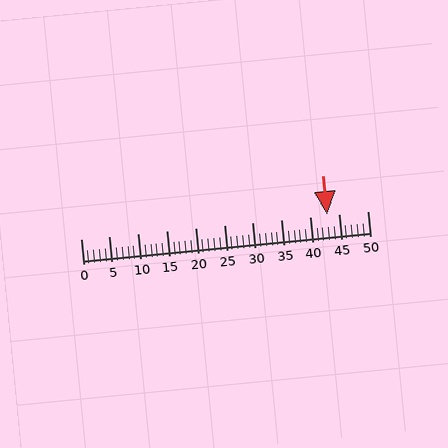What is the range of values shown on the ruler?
The ruler shows values from 0 to 50.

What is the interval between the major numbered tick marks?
The major tick marks are spaced 5 units apart.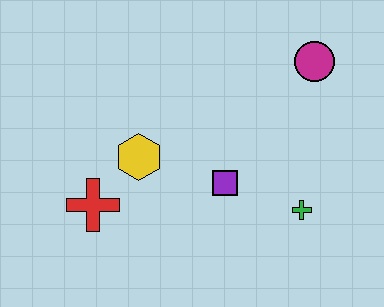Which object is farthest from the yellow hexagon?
The magenta circle is farthest from the yellow hexagon.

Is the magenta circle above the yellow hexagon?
Yes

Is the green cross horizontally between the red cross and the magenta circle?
Yes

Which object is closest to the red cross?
The yellow hexagon is closest to the red cross.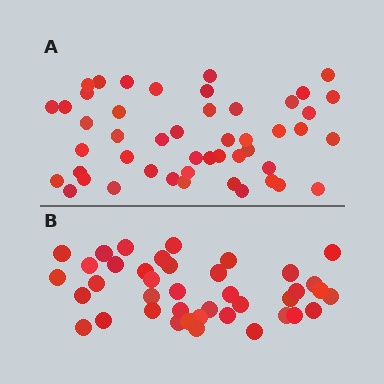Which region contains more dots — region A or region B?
Region A (the top region) has more dots.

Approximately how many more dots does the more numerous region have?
Region A has roughly 8 or so more dots than region B.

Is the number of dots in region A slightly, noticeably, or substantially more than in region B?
Region A has only slightly more — the two regions are fairly close. The ratio is roughly 1.2 to 1.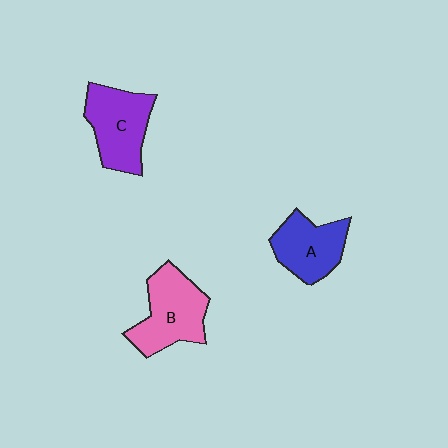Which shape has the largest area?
Shape B (pink).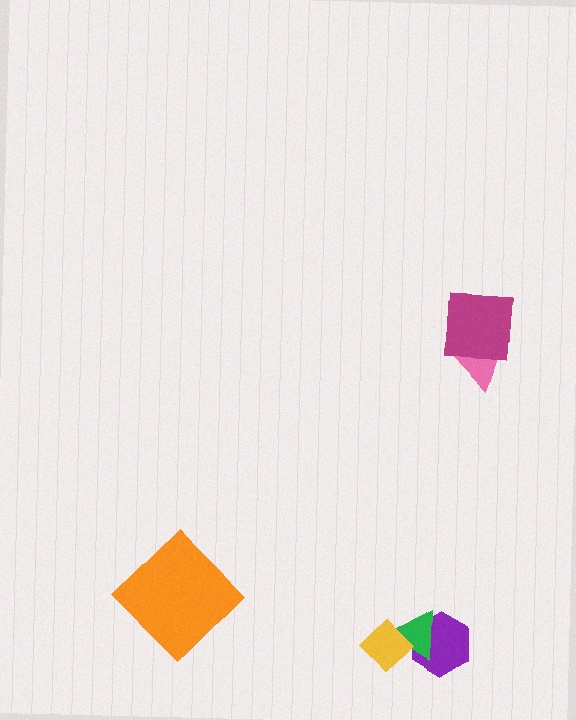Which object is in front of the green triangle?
The yellow diamond is in front of the green triangle.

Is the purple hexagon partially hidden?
Yes, it is partially covered by another shape.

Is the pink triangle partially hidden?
Yes, it is partially covered by another shape.